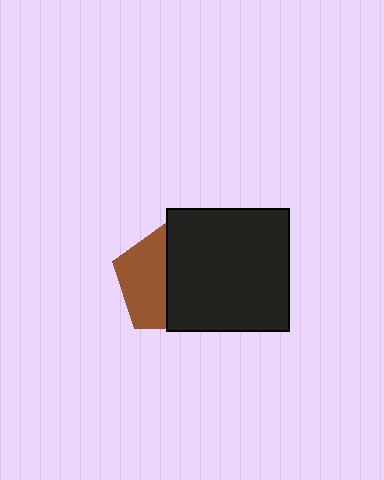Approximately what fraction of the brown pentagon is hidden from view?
Roughly 55% of the brown pentagon is hidden behind the black square.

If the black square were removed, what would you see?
You would see the complete brown pentagon.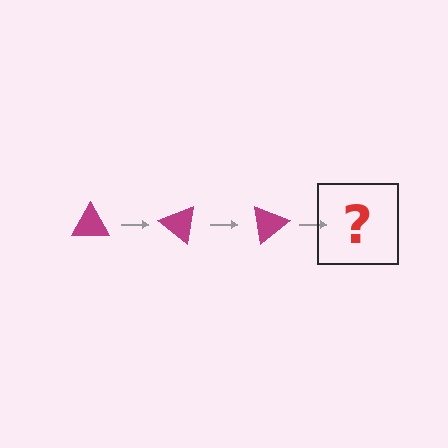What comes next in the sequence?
The next element should be a magenta triangle rotated 120 degrees.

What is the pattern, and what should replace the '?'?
The pattern is that the triangle rotates 40 degrees each step. The '?' should be a magenta triangle rotated 120 degrees.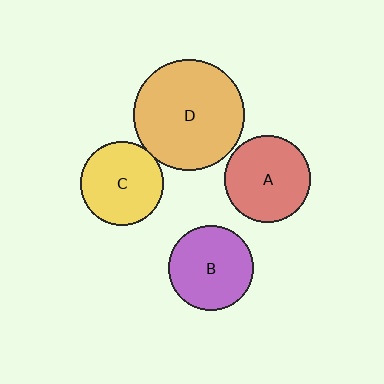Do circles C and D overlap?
Yes.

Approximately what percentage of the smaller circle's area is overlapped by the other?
Approximately 5%.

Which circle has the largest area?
Circle D (orange).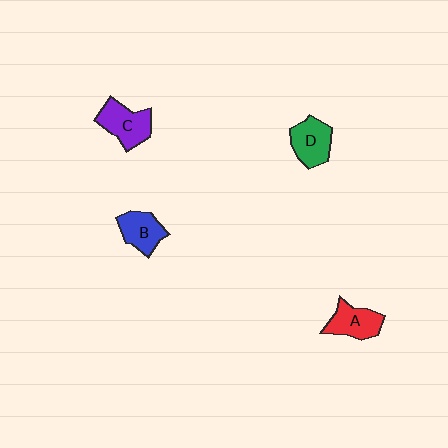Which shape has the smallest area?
Shape B (blue).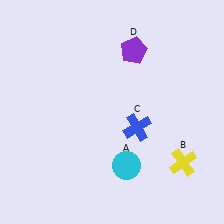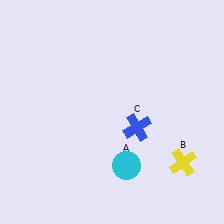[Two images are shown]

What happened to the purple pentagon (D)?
The purple pentagon (D) was removed in Image 2. It was in the top-right area of Image 1.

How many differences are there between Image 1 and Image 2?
There is 1 difference between the two images.